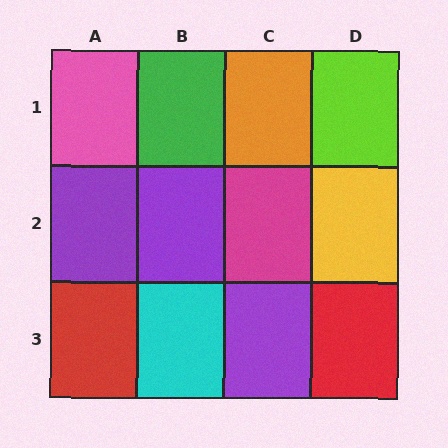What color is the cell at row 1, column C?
Orange.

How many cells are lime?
1 cell is lime.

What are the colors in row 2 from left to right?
Purple, purple, magenta, yellow.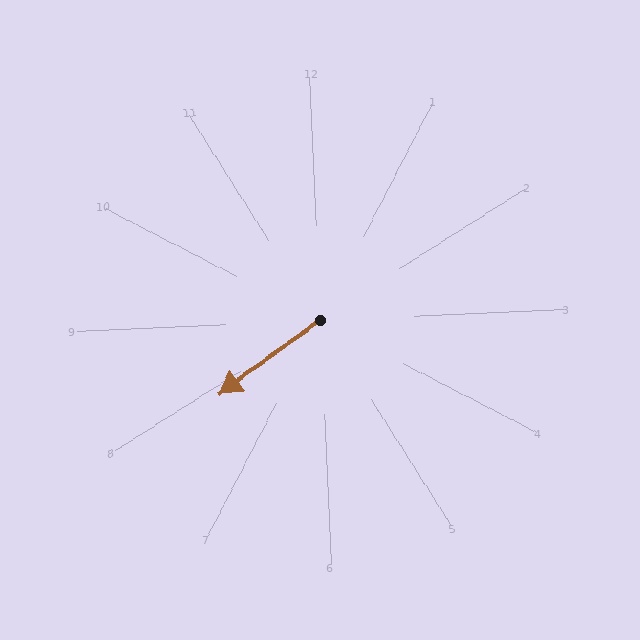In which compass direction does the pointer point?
Southwest.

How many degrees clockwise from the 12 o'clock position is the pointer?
Approximately 236 degrees.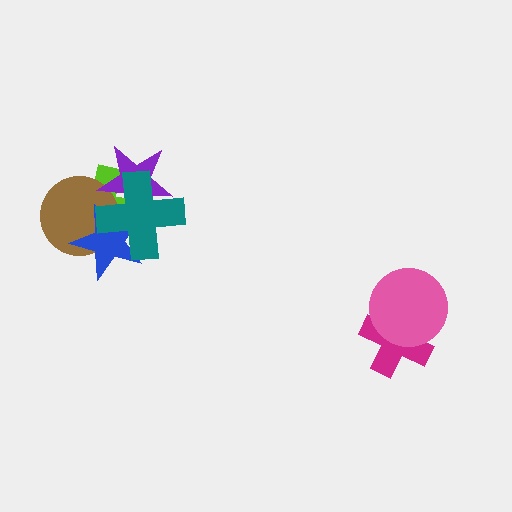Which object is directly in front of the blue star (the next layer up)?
The purple star is directly in front of the blue star.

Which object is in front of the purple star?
The teal cross is in front of the purple star.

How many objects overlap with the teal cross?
4 objects overlap with the teal cross.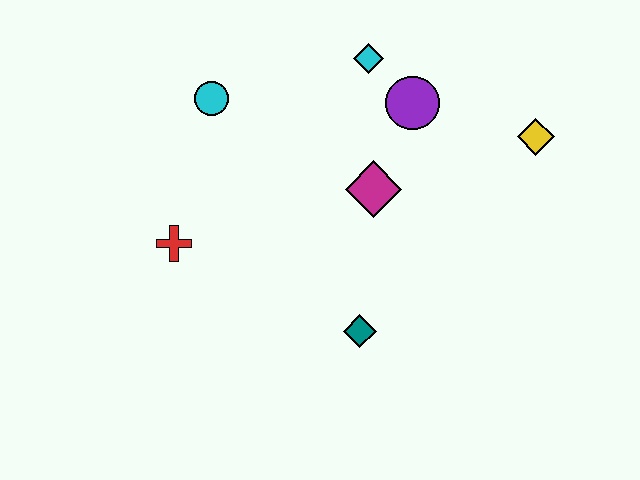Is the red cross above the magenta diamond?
No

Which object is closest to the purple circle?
The cyan diamond is closest to the purple circle.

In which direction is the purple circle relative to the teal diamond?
The purple circle is above the teal diamond.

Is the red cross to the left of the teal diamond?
Yes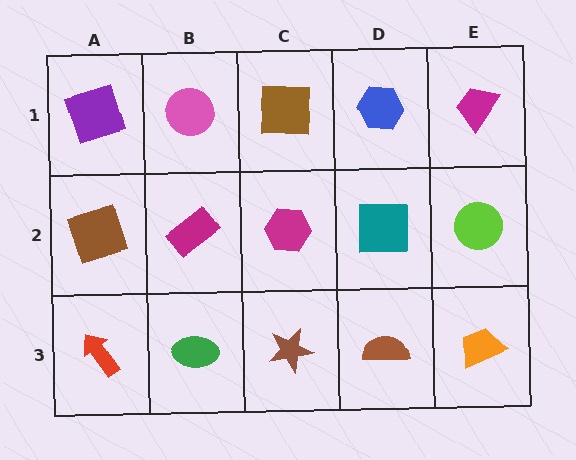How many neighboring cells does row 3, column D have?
3.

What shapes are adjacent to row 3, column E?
A lime circle (row 2, column E), a brown semicircle (row 3, column D).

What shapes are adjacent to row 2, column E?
A magenta trapezoid (row 1, column E), an orange trapezoid (row 3, column E), a teal square (row 2, column D).